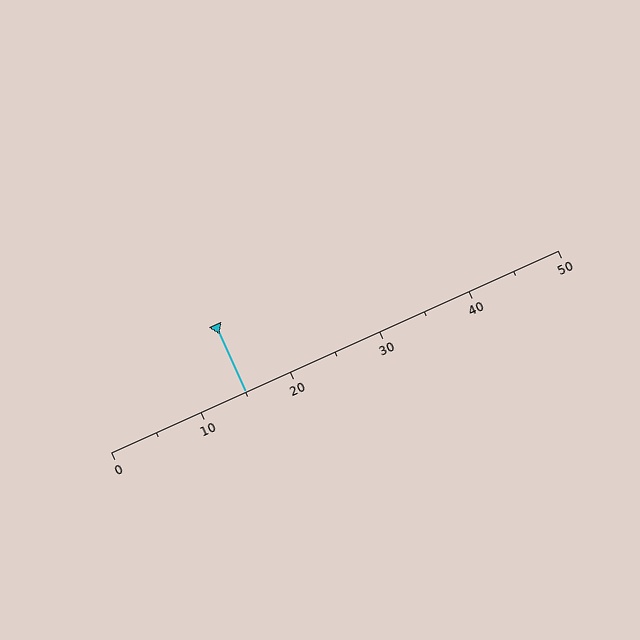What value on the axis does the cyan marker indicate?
The marker indicates approximately 15.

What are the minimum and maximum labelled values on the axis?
The axis runs from 0 to 50.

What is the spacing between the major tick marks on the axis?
The major ticks are spaced 10 apart.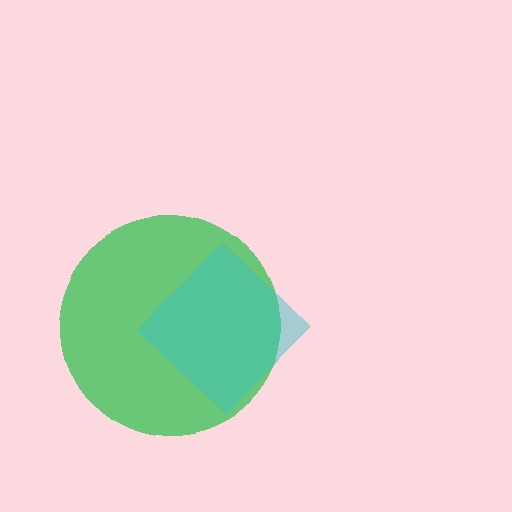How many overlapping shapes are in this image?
There are 2 overlapping shapes in the image.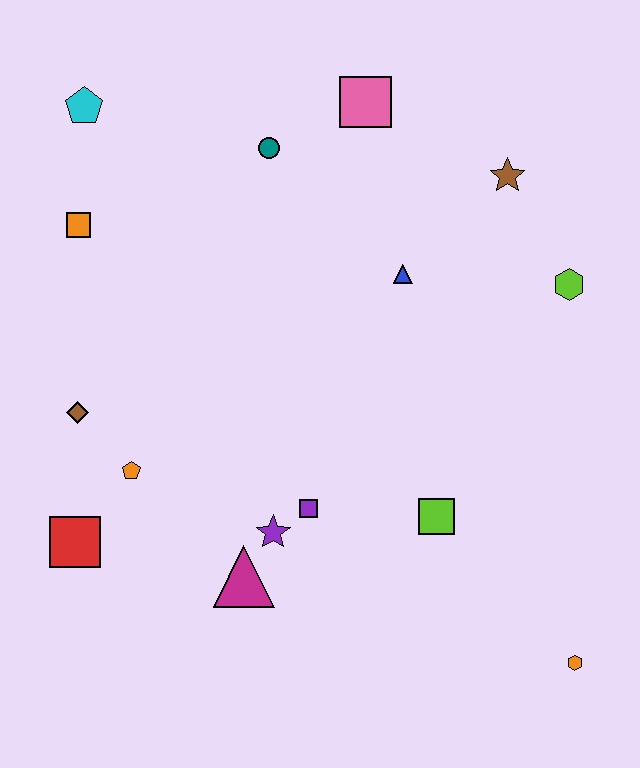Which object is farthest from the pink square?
The orange hexagon is farthest from the pink square.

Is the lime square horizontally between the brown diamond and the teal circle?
No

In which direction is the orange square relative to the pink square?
The orange square is to the left of the pink square.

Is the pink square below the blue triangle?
No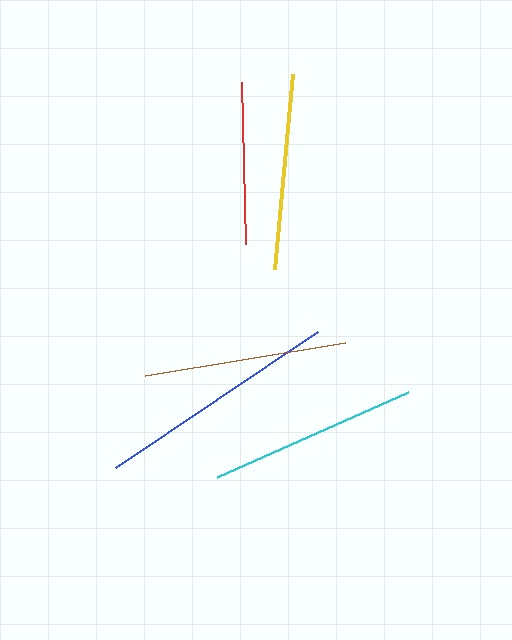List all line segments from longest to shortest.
From longest to shortest: blue, cyan, brown, yellow, red.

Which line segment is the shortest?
The red line is the shortest at approximately 161 pixels.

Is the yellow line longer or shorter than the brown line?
The brown line is longer than the yellow line.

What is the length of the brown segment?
The brown segment is approximately 202 pixels long.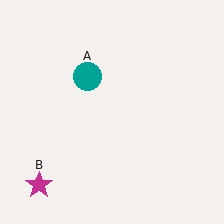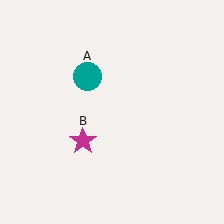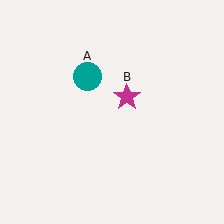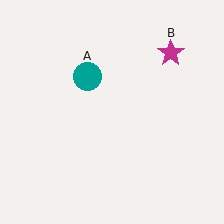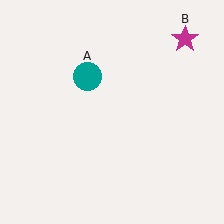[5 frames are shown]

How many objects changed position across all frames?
1 object changed position: magenta star (object B).